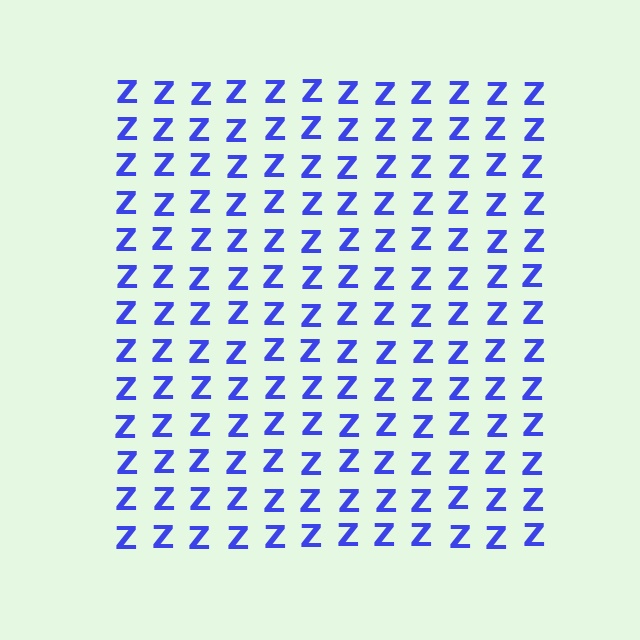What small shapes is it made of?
It is made of small letter Z's.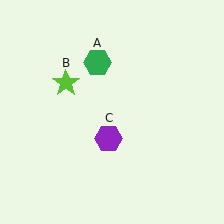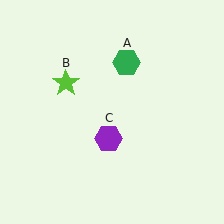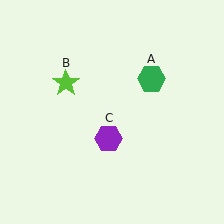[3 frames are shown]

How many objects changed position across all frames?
1 object changed position: green hexagon (object A).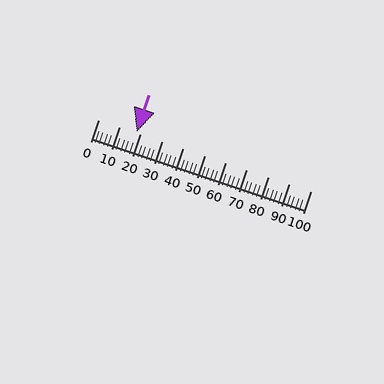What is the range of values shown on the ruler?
The ruler shows values from 0 to 100.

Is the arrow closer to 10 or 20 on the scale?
The arrow is closer to 20.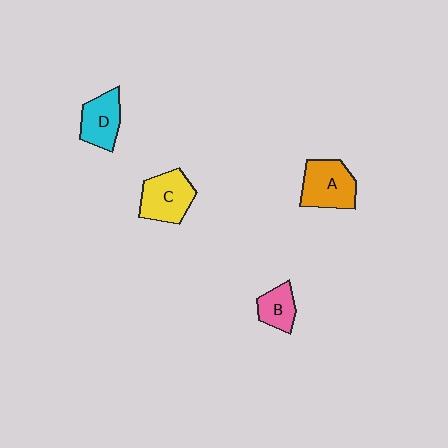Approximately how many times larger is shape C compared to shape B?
Approximately 1.6 times.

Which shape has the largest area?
Shape A (orange).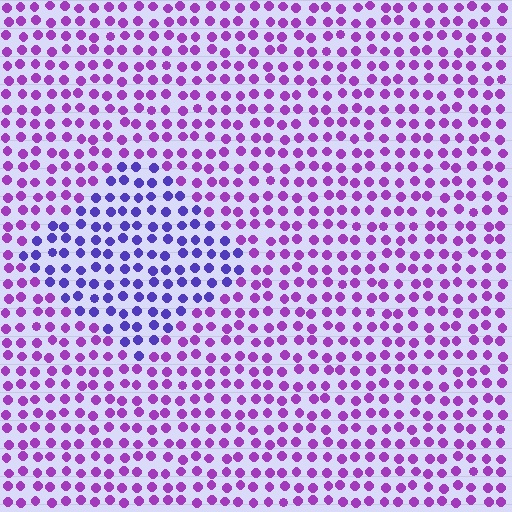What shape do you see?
I see a diamond.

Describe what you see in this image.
The image is filled with small purple elements in a uniform arrangement. A diamond-shaped region is visible where the elements are tinted to a slightly different hue, forming a subtle color boundary.